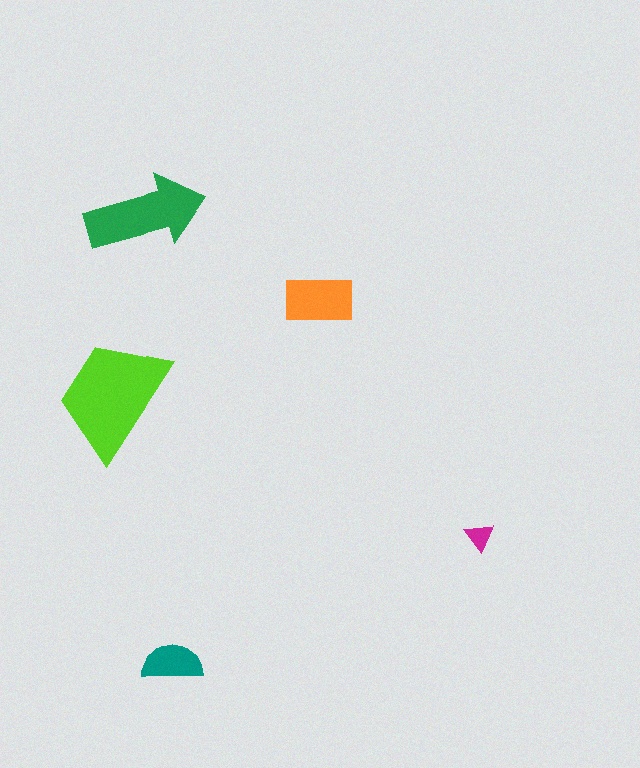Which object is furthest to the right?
The magenta triangle is rightmost.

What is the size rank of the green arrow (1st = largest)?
2nd.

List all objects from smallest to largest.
The magenta triangle, the teal semicircle, the orange rectangle, the green arrow, the lime trapezoid.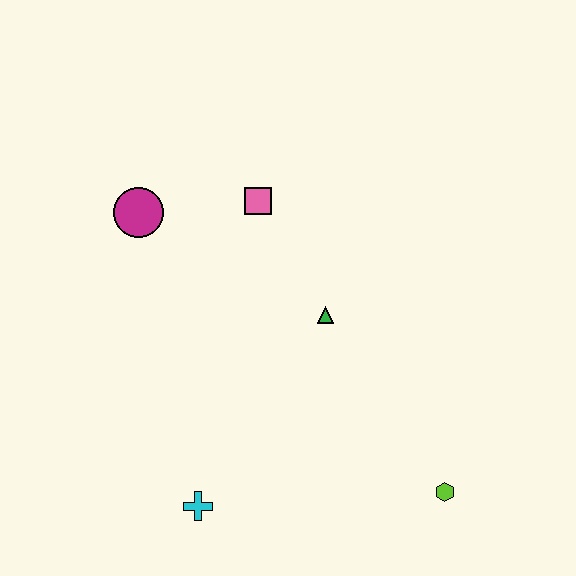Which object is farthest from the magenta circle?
The lime hexagon is farthest from the magenta circle.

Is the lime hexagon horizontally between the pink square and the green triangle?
No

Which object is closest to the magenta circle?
The pink square is closest to the magenta circle.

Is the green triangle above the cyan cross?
Yes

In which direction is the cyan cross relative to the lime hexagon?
The cyan cross is to the left of the lime hexagon.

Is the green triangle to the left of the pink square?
No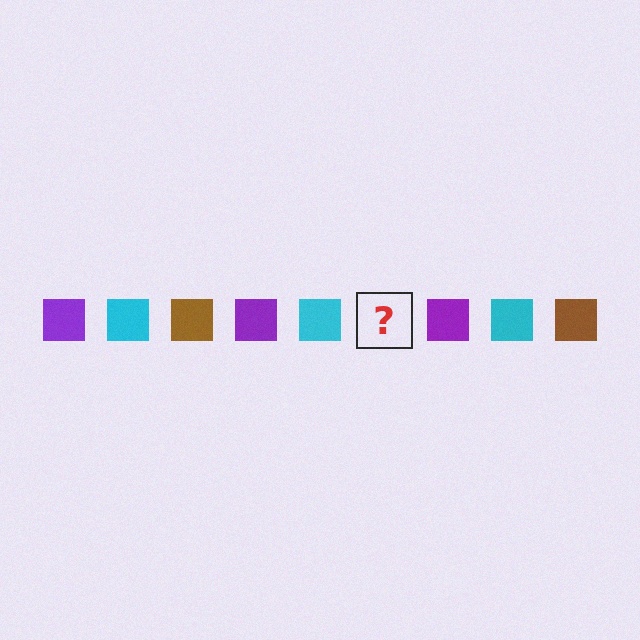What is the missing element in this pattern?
The missing element is a brown square.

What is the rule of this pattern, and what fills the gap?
The rule is that the pattern cycles through purple, cyan, brown squares. The gap should be filled with a brown square.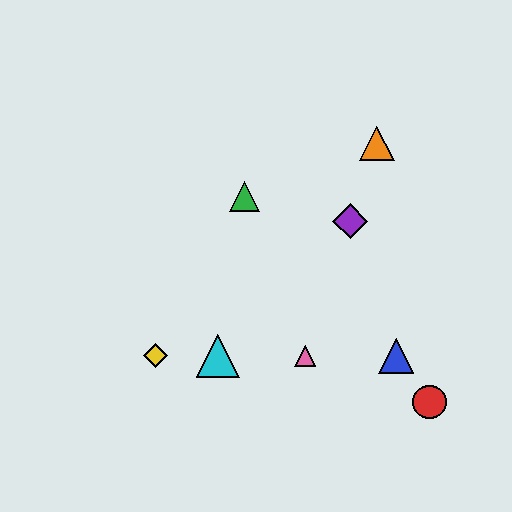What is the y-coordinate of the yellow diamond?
The yellow diamond is at y≈356.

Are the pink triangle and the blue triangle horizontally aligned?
Yes, both are at y≈356.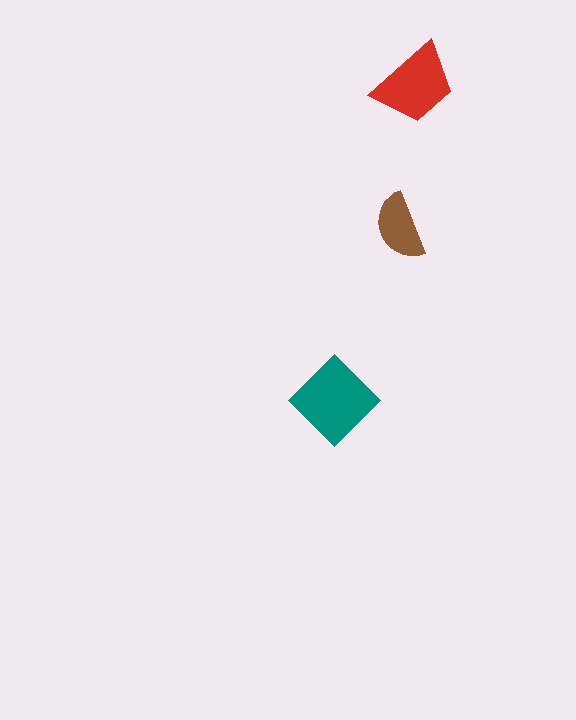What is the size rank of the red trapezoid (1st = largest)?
2nd.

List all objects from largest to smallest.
The teal diamond, the red trapezoid, the brown semicircle.